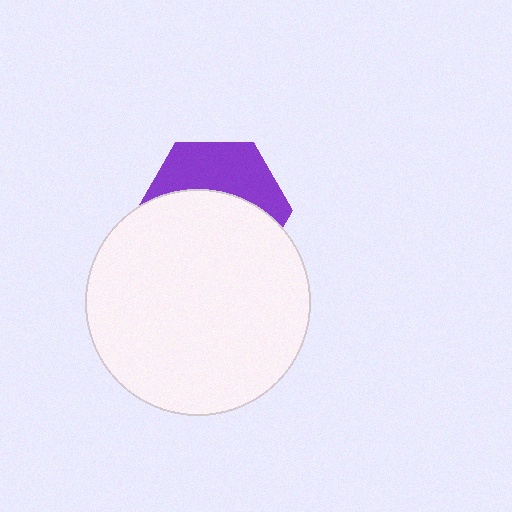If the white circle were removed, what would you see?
You would see the complete purple hexagon.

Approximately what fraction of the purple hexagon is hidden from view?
Roughly 60% of the purple hexagon is hidden behind the white circle.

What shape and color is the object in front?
The object in front is a white circle.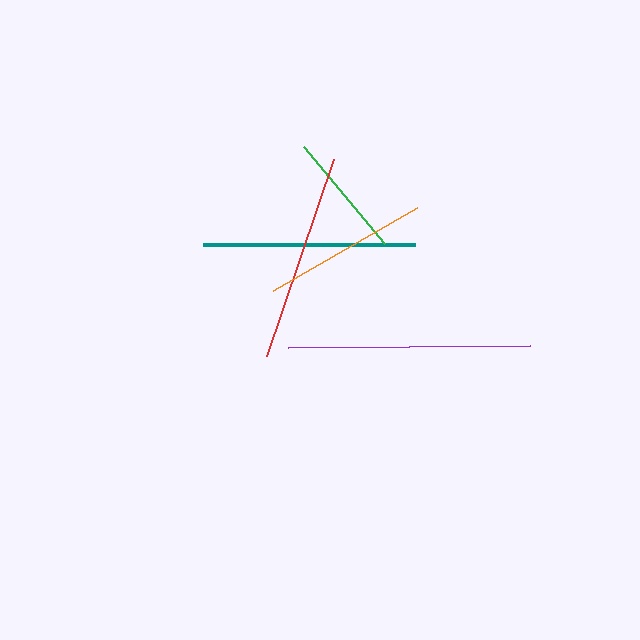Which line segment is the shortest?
The green line is the shortest at approximately 127 pixels.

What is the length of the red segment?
The red segment is approximately 208 pixels long.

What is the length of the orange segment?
The orange segment is approximately 166 pixels long.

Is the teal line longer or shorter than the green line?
The teal line is longer than the green line.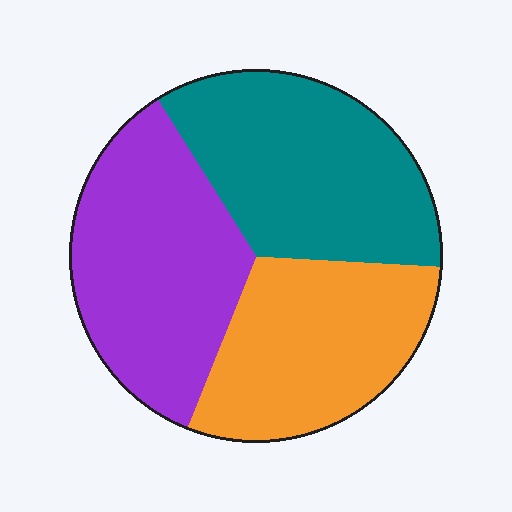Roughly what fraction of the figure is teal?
Teal takes up about one third (1/3) of the figure.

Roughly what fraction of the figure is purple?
Purple covers 35% of the figure.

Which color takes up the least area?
Orange, at roughly 30%.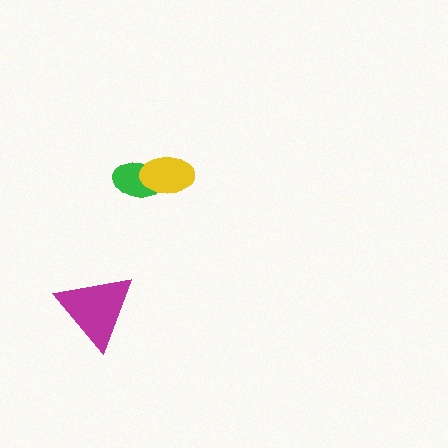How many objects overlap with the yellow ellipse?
1 object overlaps with the yellow ellipse.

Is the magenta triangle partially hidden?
No, no other shape covers it.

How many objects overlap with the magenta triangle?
0 objects overlap with the magenta triangle.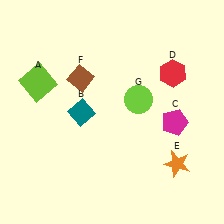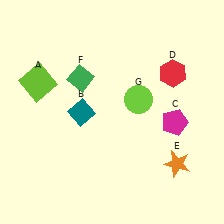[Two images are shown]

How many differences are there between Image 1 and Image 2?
There is 1 difference between the two images.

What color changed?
The diamond (F) changed from brown in Image 1 to green in Image 2.